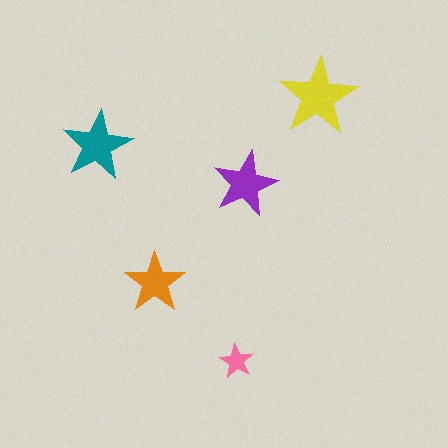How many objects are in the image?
There are 5 objects in the image.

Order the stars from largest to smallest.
the yellow one, the teal one, the purple one, the orange one, the pink one.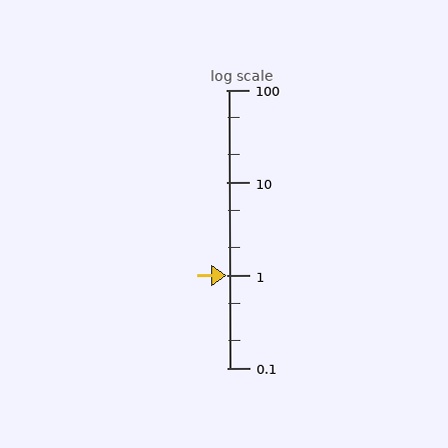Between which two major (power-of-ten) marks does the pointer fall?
The pointer is between 1 and 10.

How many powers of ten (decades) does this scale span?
The scale spans 3 decades, from 0.1 to 100.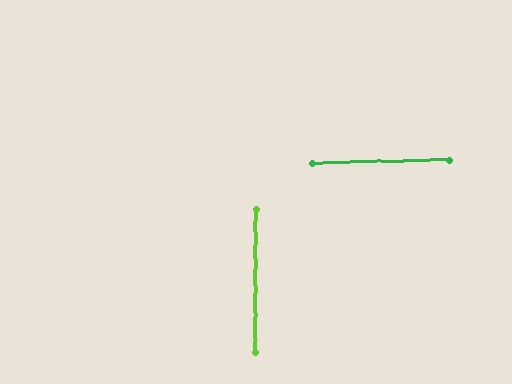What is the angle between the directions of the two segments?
Approximately 88 degrees.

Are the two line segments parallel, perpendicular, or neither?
Perpendicular — they meet at approximately 88°.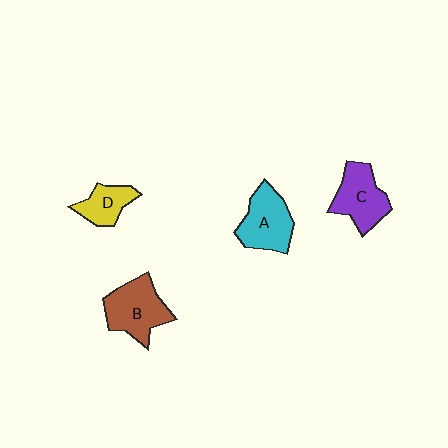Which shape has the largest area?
Shape B (brown).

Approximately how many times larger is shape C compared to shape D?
Approximately 1.5 times.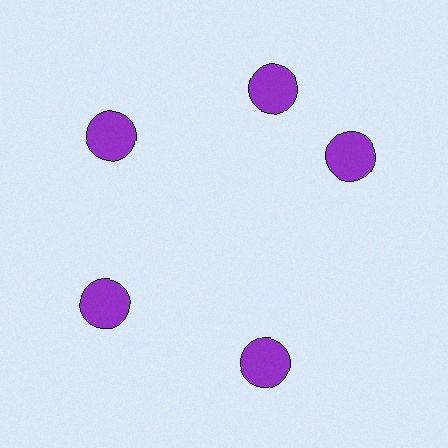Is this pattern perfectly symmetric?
No. The 5 purple circles are arranged in a ring, but one element near the 3 o'clock position is rotated out of alignment along the ring, breaking the 5-fold rotational symmetry.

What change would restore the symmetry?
The symmetry would be restored by rotating it back into even spacing with its neighbors so that all 5 circles sit at equal angles and equal distance from the center.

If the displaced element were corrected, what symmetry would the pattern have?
It would have 5-fold rotational symmetry — the pattern would map onto itself every 72 degrees.